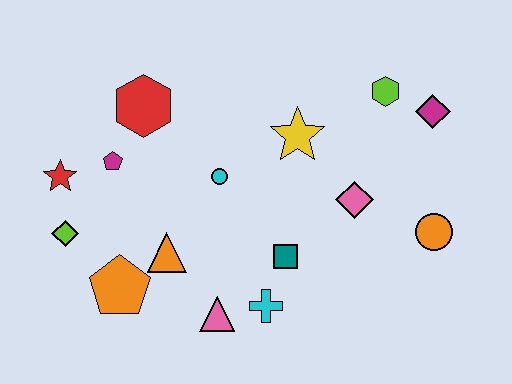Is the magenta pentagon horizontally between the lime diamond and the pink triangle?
Yes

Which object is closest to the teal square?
The cyan cross is closest to the teal square.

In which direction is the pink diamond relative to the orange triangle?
The pink diamond is to the right of the orange triangle.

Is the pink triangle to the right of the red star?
Yes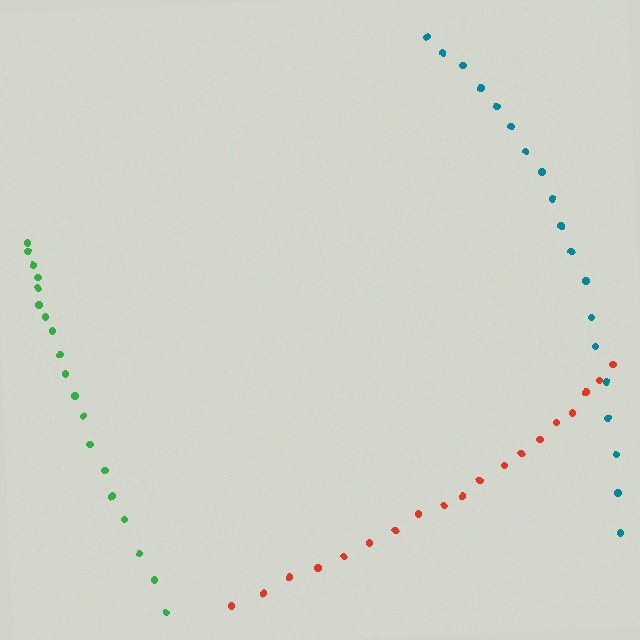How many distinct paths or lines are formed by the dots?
There are 3 distinct paths.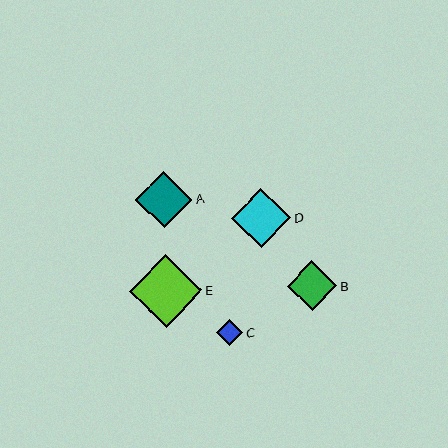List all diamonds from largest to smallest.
From largest to smallest: E, D, A, B, C.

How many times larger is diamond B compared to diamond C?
Diamond B is approximately 1.9 times the size of diamond C.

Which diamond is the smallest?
Diamond C is the smallest with a size of approximately 26 pixels.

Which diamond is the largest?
Diamond E is the largest with a size of approximately 73 pixels.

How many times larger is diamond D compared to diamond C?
Diamond D is approximately 2.3 times the size of diamond C.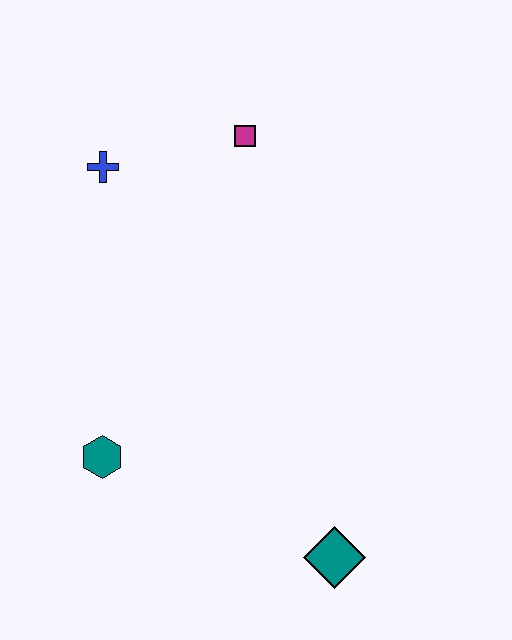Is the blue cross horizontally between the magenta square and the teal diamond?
No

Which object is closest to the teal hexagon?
The teal diamond is closest to the teal hexagon.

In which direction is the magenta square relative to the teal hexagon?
The magenta square is above the teal hexagon.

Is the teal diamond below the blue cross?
Yes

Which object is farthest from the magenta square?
The teal diamond is farthest from the magenta square.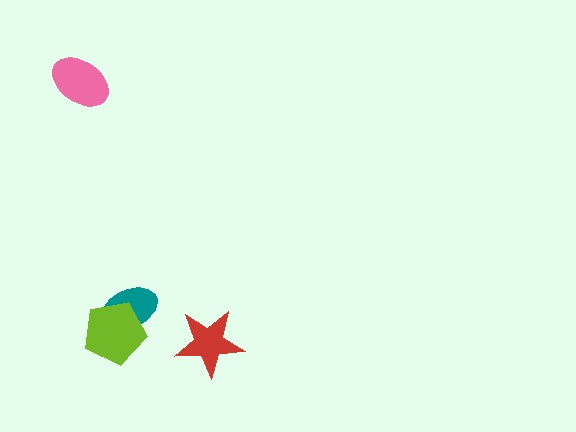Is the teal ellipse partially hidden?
Yes, it is partially covered by another shape.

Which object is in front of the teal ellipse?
The lime pentagon is in front of the teal ellipse.